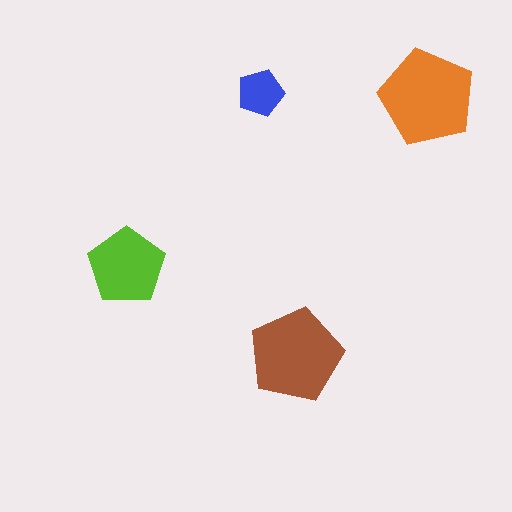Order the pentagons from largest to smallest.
the orange one, the brown one, the lime one, the blue one.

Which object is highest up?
The blue pentagon is topmost.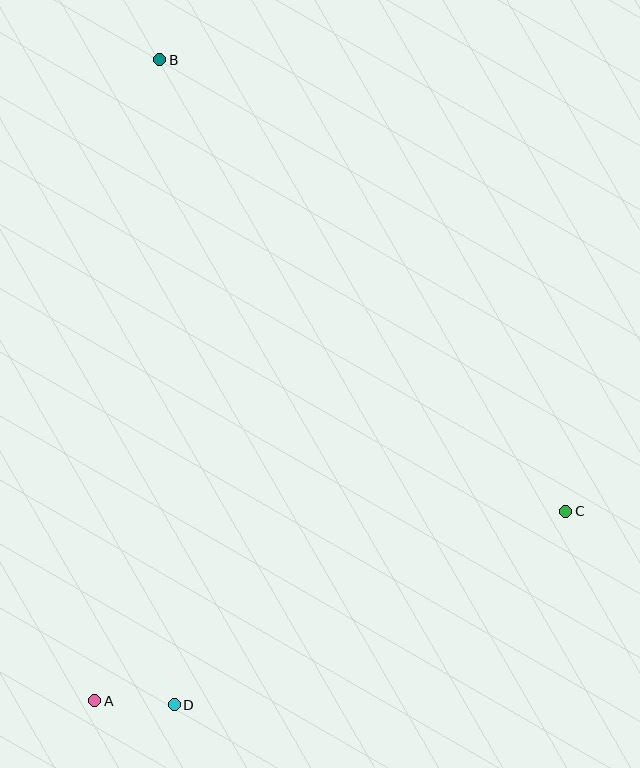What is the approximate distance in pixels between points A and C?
The distance between A and C is approximately 508 pixels.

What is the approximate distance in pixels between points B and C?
The distance between B and C is approximately 607 pixels.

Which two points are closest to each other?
Points A and D are closest to each other.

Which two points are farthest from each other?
Points B and D are farthest from each other.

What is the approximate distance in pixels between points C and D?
The distance between C and D is approximately 437 pixels.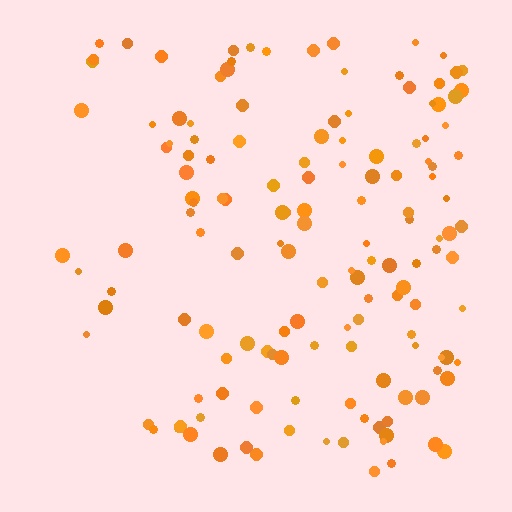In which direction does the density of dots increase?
From left to right, with the right side densest.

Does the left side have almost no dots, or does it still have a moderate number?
Still a moderate number, just noticeably fewer than the right.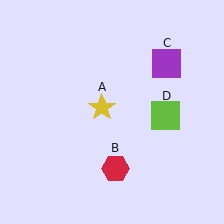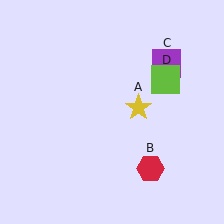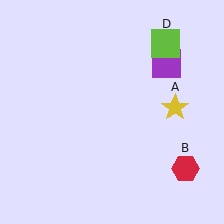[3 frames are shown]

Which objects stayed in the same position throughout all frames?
Purple square (object C) remained stationary.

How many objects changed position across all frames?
3 objects changed position: yellow star (object A), red hexagon (object B), lime square (object D).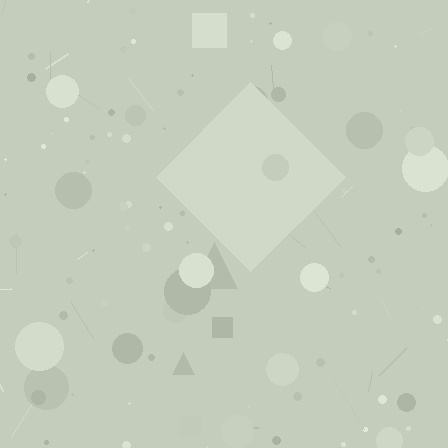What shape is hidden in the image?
A diamond is hidden in the image.